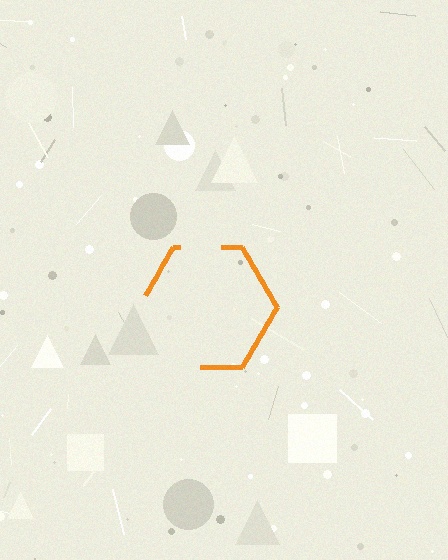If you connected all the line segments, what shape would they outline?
They would outline a hexagon.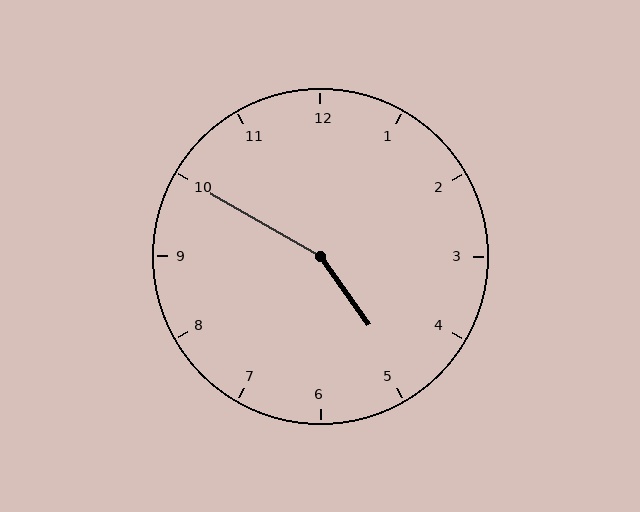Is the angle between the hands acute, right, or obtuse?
It is obtuse.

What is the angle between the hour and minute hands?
Approximately 155 degrees.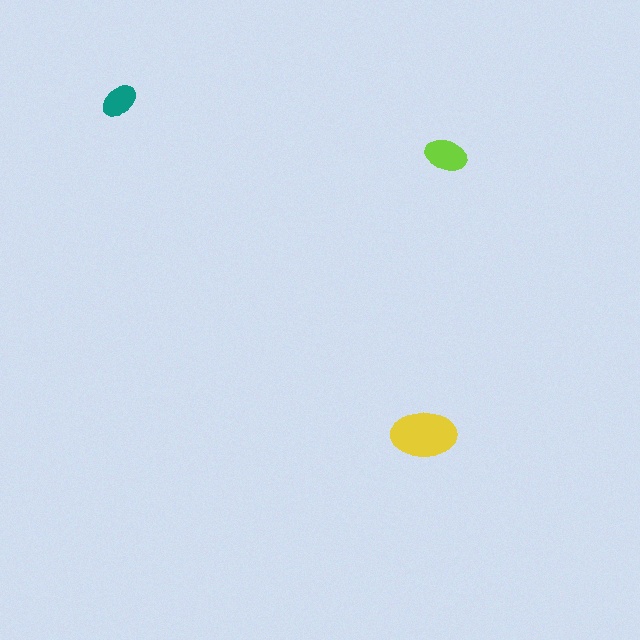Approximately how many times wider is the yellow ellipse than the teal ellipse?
About 2 times wider.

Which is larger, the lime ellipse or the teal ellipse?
The lime one.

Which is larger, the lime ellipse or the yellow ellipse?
The yellow one.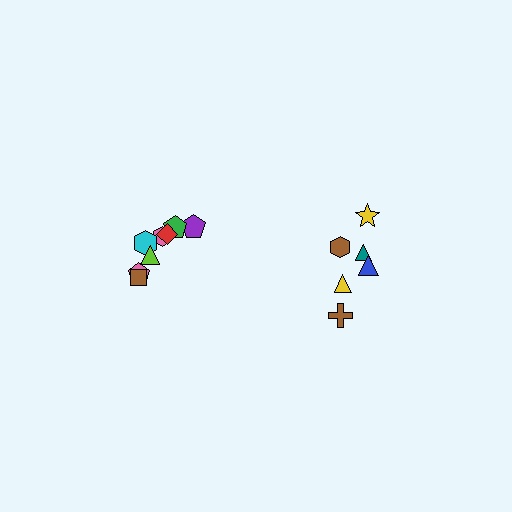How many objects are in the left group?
There are 8 objects.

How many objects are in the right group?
There are 6 objects.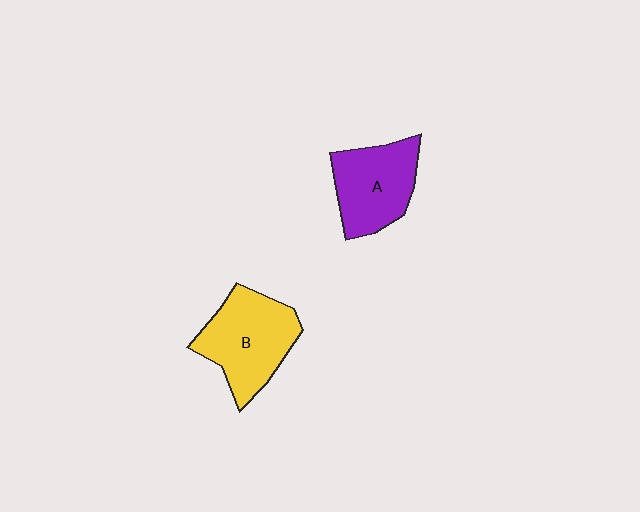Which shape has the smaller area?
Shape A (purple).